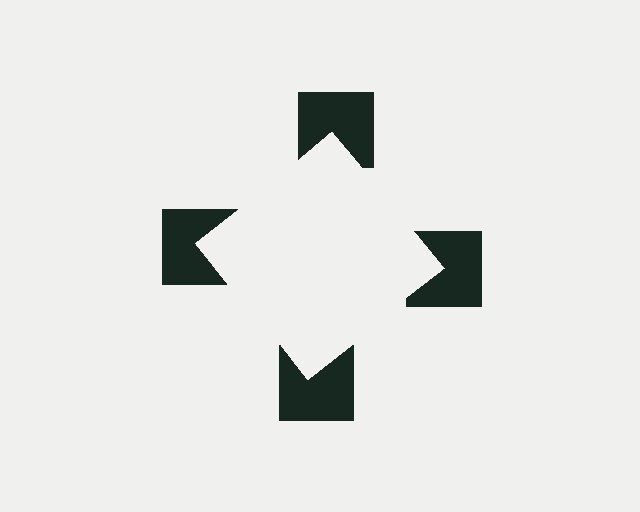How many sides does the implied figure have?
4 sides.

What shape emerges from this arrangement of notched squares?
An illusory square — its edges are inferred from the aligned wedge cuts in the notched squares, not physically drawn.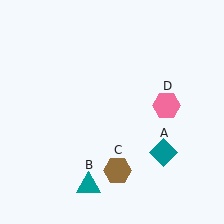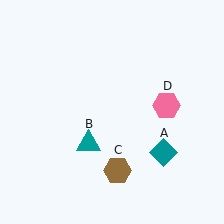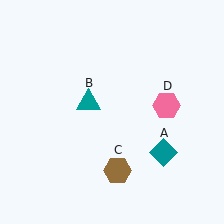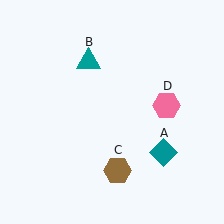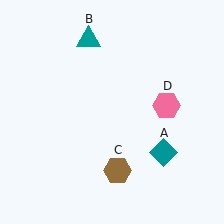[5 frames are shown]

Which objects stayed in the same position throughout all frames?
Teal diamond (object A) and brown hexagon (object C) and pink hexagon (object D) remained stationary.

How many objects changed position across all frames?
1 object changed position: teal triangle (object B).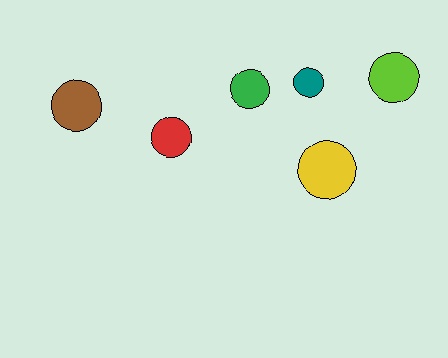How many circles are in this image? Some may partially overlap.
There are 6 circles.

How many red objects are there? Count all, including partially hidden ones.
There is 1 red object.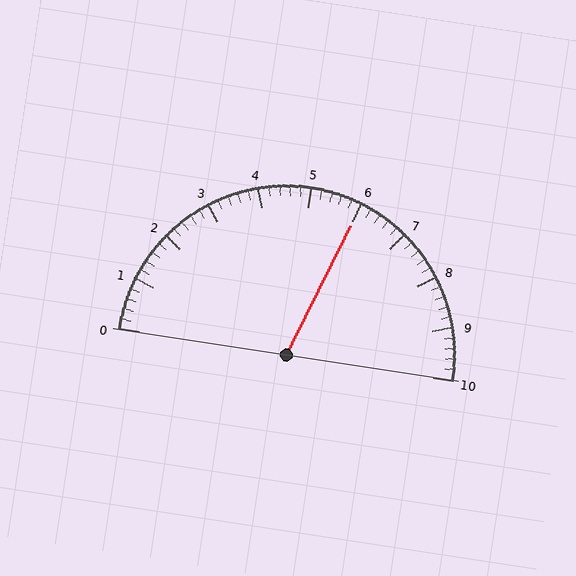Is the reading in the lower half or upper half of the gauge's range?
The reading is in the upper half of the range (0 to 10).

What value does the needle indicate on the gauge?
The needle indicates approximately 6.0.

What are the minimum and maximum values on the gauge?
The gauge ranges from 0 to 10.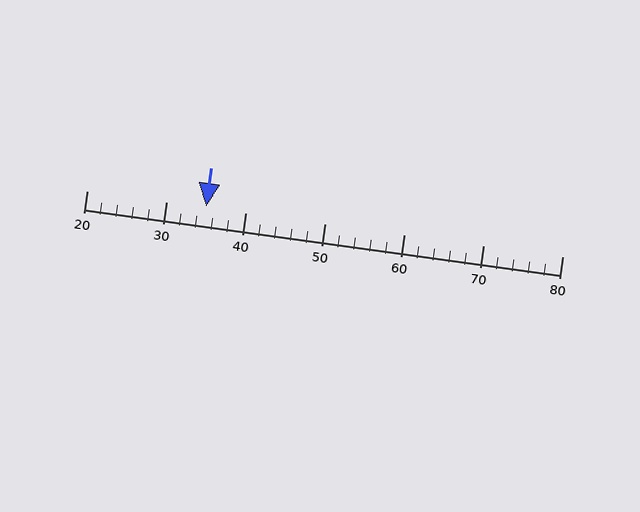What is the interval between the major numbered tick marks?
The major tick marks are spaced 10 units apart.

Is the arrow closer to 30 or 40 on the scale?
The arrow is closer to 40.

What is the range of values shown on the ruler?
The ruler shows values from 20 to 80.